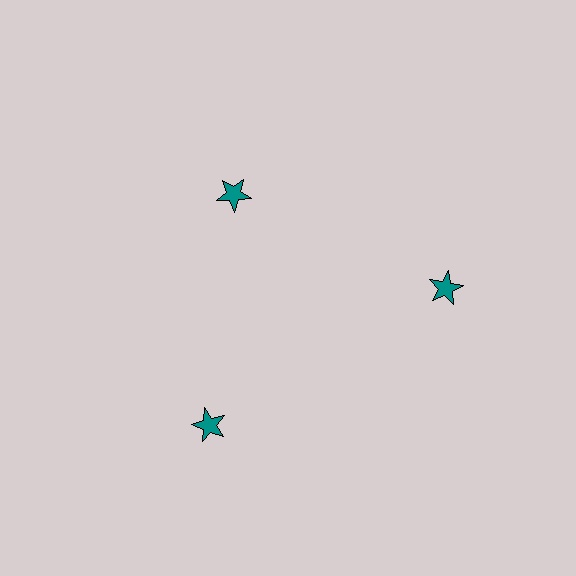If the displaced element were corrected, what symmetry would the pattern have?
It would have 3-fold rotational symmetry — the pattern would map onto itself every 120 degrees.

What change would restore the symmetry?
The symmetry would be restored by moving it outward, back onto the ring so that all 3 stars sit at equal angles and equal distance from the center.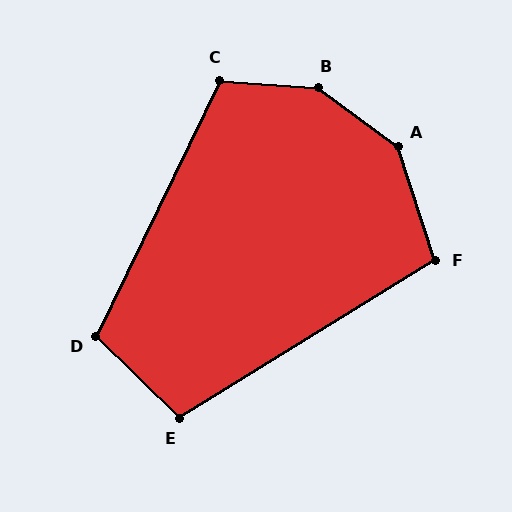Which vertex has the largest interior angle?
B, at approximately 148 degrees.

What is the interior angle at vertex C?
Approximately 111 degrees (obtuse).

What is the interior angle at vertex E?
Approximately 104 degrees (obtuse).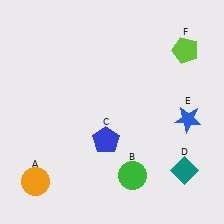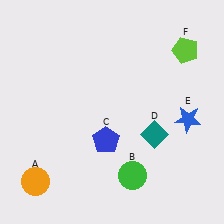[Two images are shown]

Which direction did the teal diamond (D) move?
The teal diamond (D) moved up.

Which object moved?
The teal diamond (D) moved up.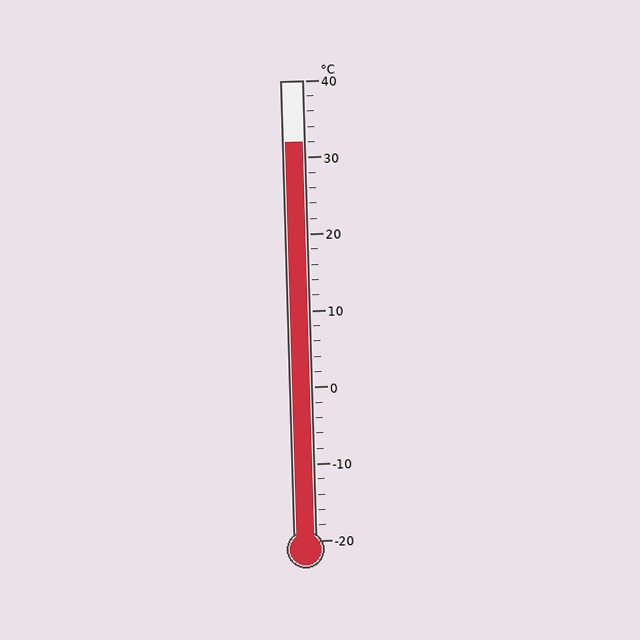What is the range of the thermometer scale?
The thermometer scale ranges from -20°C to 40°C.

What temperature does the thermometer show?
The thermometer shows approximately 32°C.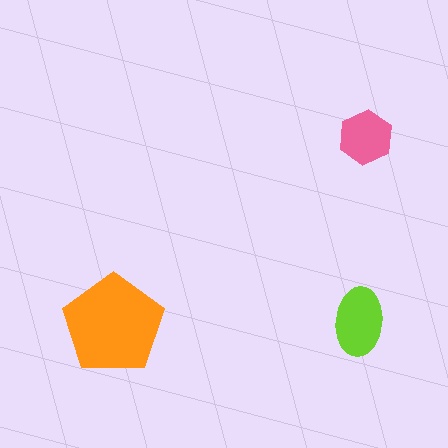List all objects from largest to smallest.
The orange pentagon, the lime ellipse, the pink hexagon.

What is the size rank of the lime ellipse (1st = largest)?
2nd.